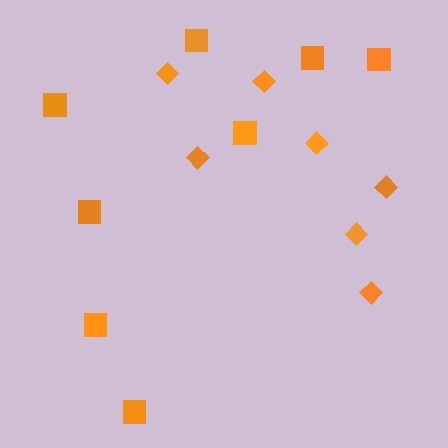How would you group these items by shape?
There are 2 groups: one group of diamonds (7) and one group of squares (8).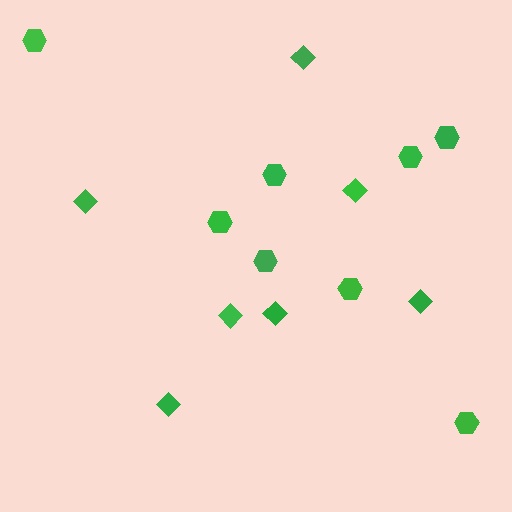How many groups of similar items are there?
There are 2 groups: one group of hexagons (8) and one group of diamonds (7).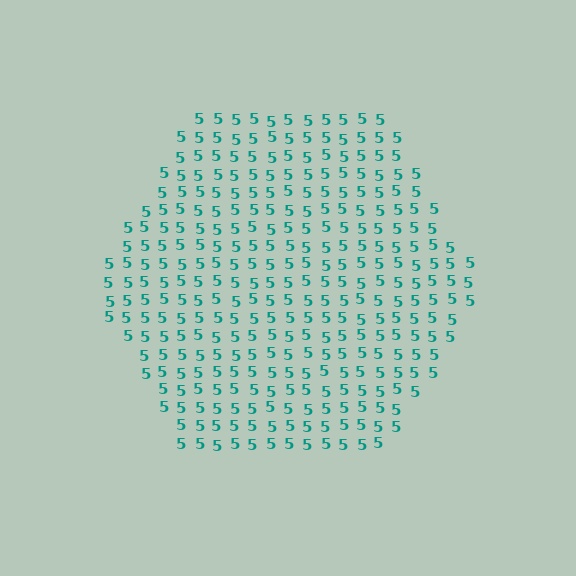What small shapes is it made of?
It is made of small digit 5's.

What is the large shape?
The large shape is a hexagon.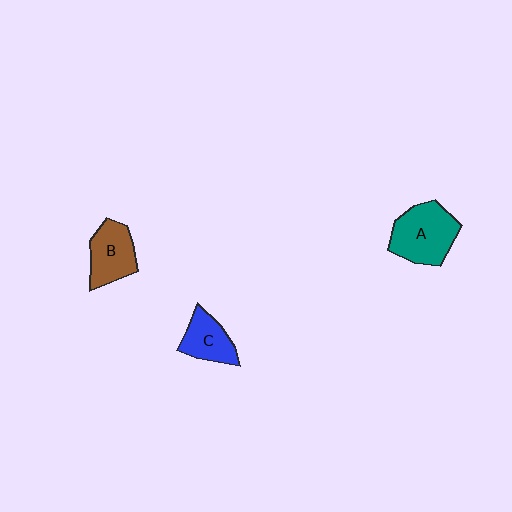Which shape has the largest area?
Shape A (teal).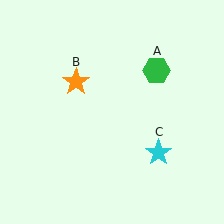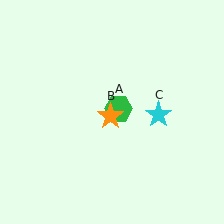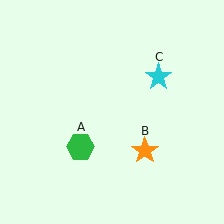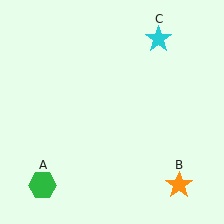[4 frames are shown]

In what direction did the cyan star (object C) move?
The cyan star (object C) moved up.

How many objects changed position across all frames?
3 objects changed position: green hexagon (object A), orange star (object B), cyan star (object C).